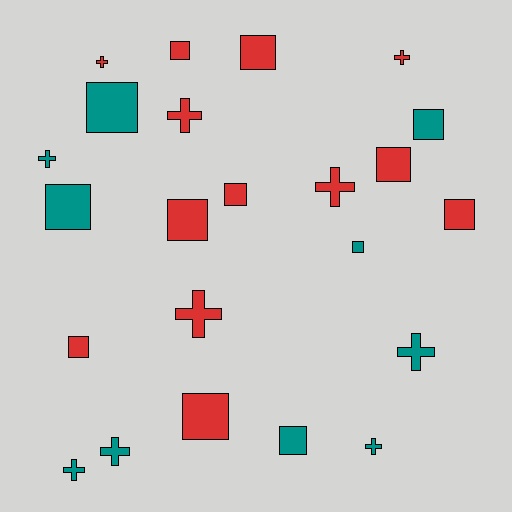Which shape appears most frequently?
Square, with 13 objects.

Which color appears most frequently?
Red, with 13 objects.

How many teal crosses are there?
There are 5 teal crosses.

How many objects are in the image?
There are 23 objects.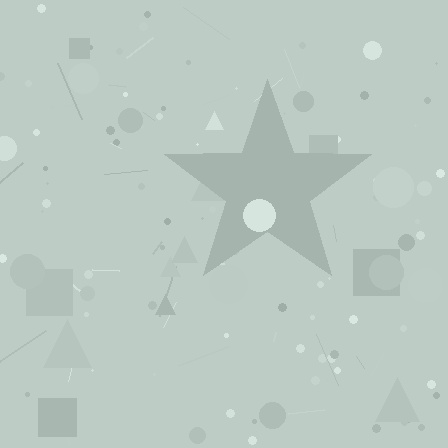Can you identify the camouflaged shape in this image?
The camouflaged shape is a star.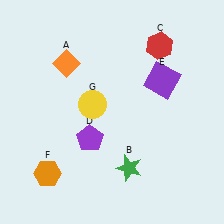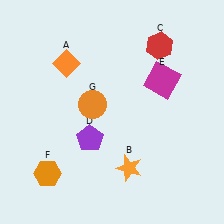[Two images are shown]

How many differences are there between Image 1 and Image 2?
There are 3 differences between the two images.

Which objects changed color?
B changed from green to orange. E changed from purple to magenta. G changed from yellow to orange.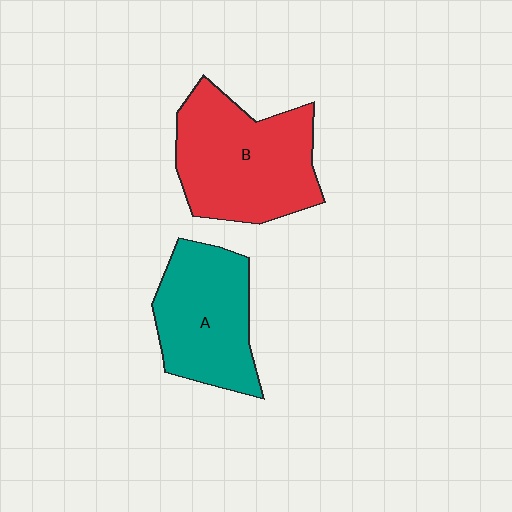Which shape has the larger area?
Shape B (red).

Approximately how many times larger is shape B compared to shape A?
Approximately 1.2 times.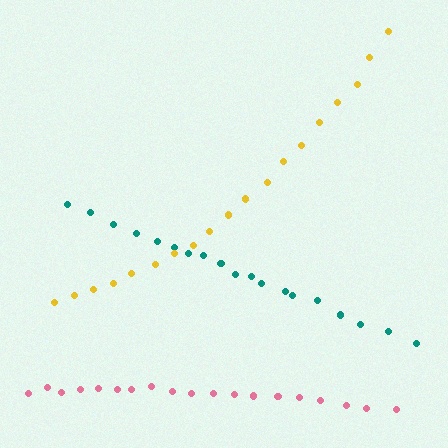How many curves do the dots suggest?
There are 3 distinct paths.